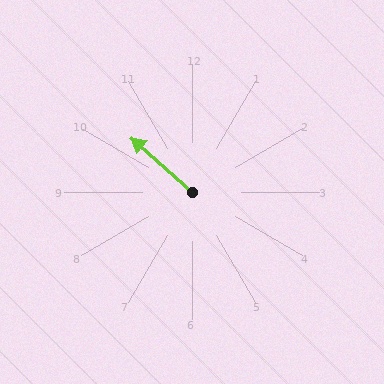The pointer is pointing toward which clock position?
Roughly 10 o'clock.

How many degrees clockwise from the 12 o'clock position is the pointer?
Approximately 312 degrees.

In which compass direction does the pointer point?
Northwest.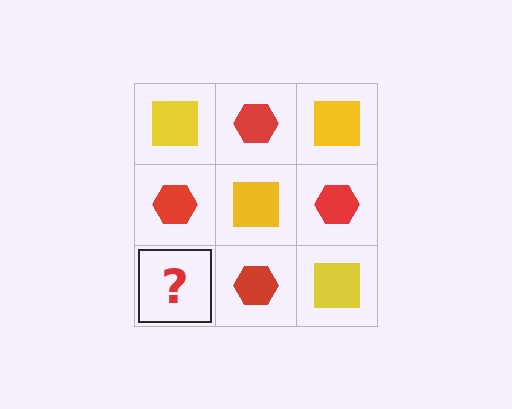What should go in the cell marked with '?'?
The missing cell should contain a yellow square.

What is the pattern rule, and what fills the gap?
The rule is that it alternates yellow square and red hexagon in a checkerboard pattern. The gap should be filled with a yellow square.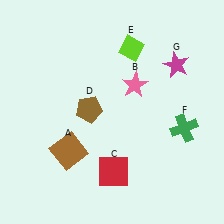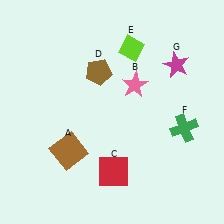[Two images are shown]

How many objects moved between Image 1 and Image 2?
1 object moved between the two images.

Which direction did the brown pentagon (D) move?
The brown pentagon (D) moved up.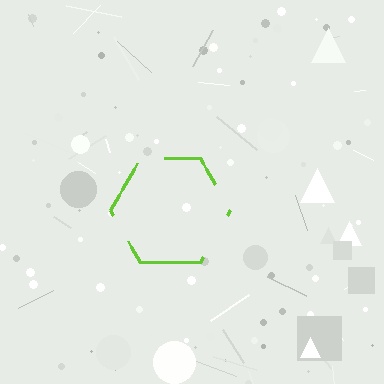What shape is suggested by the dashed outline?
The dashed outline suggests a hexagon.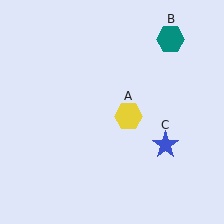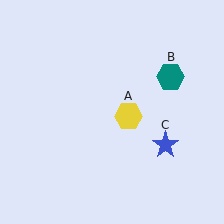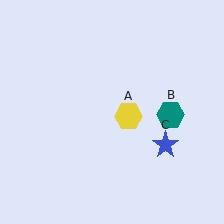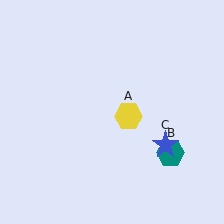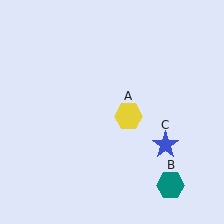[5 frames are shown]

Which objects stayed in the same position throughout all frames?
Yellow hexagon (object A) and blue star (object C) remained stationary.